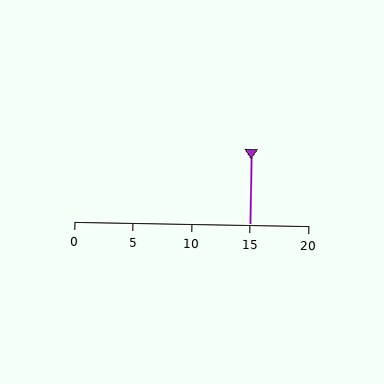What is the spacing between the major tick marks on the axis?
The major ticks are spaced 5 apart.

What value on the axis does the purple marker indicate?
The marker indicates approximately 15.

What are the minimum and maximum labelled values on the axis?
The axis runs from 0 to 20.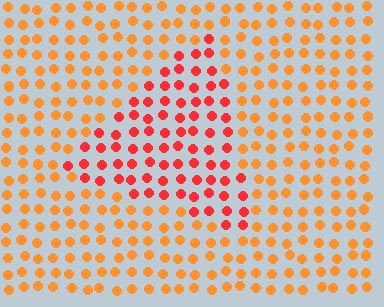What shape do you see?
I see a triangle.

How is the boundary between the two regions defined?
The boundary is defined purely by a slight shift in hue (about 31 degrees). Spacing, size, and orientation are identical on both sides.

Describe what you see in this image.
The image is filled with small orange elements in a uniform arrangement. A triangle-shaped region is visible where the elements are tinted to a slightly different hue, forming a subtle color boundary.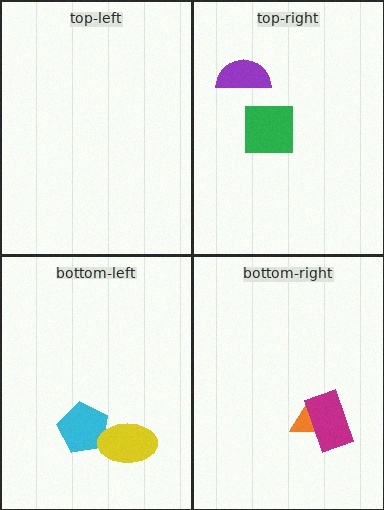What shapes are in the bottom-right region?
The orange triangle, the magenta rectangle.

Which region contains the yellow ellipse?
The bottom-left region.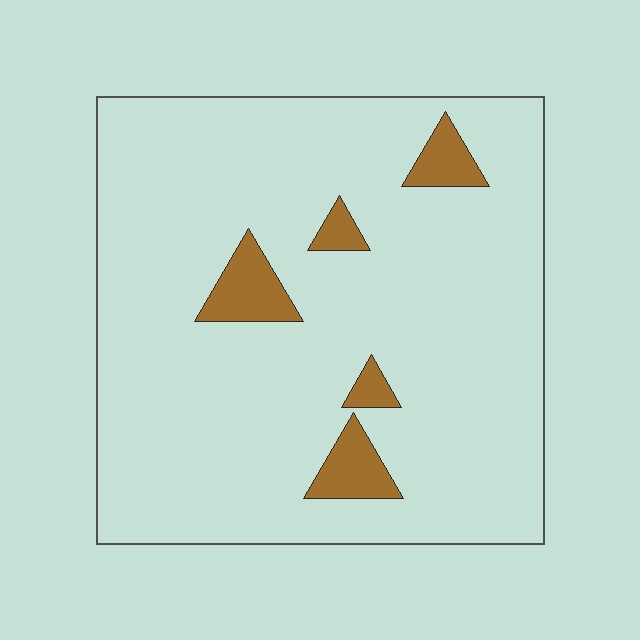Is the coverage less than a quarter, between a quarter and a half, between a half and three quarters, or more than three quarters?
Less than a quarter.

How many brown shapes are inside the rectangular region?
5.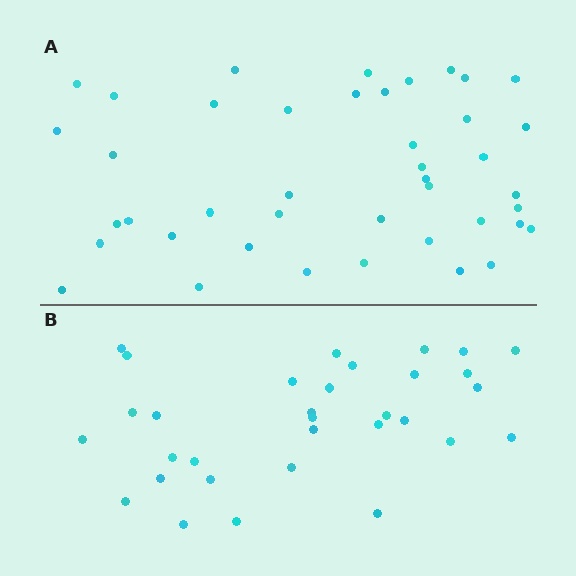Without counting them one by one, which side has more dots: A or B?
Region A (the top region) has more dots.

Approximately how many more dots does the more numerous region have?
Region A has roughly 10 or so more dots than region B.